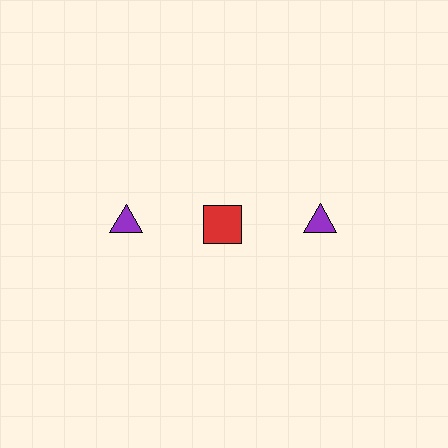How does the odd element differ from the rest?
It differs in both color (red instead of purple) and shape (square instead of triangle).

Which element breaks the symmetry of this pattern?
The red square in the top row, second from left column breaks the symmetry. All other shapes are purple triangles.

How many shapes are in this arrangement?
There are 3 shapes arranged in a grid pattern.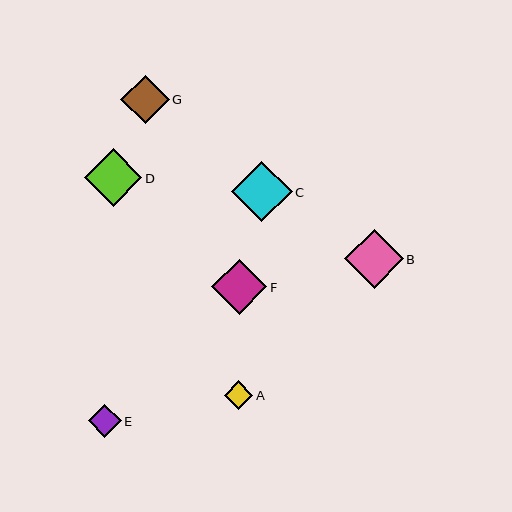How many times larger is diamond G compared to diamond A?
Diamond G is approximately 1.7 times the size of diamond A.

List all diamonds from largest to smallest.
From largest to smallest: C, B, D, F, G, E, A.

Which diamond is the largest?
Diamond C is the largest with a size of approximately 61 pixels.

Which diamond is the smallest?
Diamond A is the smallest with a size of approximately 28 pixels.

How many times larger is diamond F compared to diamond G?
Diamond F is approximately 1.1 times the size of diamond G.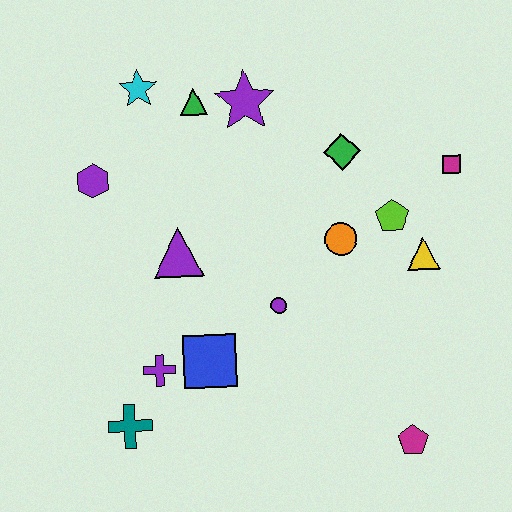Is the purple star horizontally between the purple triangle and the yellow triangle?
Yes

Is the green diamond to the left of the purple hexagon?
No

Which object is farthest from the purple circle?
The cyan star is farthest from the purple circle.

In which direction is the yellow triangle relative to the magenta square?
The yellow triangle is below the magenta square.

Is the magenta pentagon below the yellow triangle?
Yes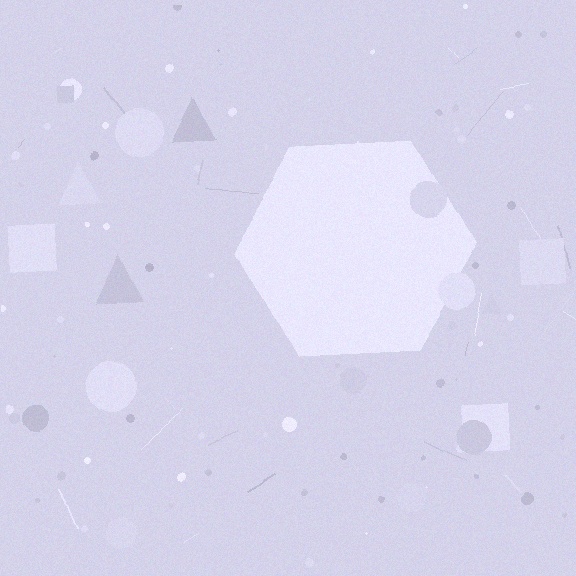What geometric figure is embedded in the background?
A hexagon is embedded in the background.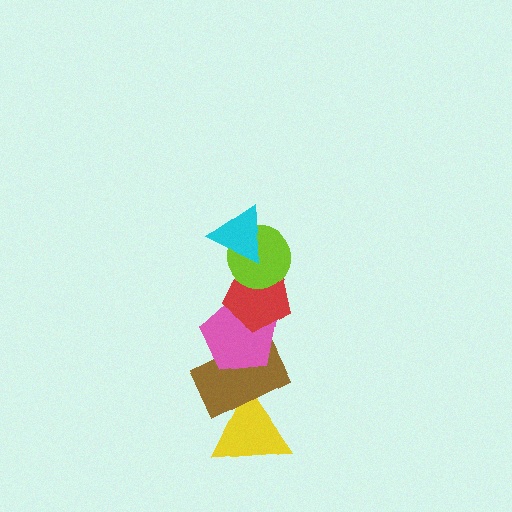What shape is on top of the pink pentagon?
The red pentagon is on top of the pink pentagon.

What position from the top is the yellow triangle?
The yellow triangle is 6th from the top.